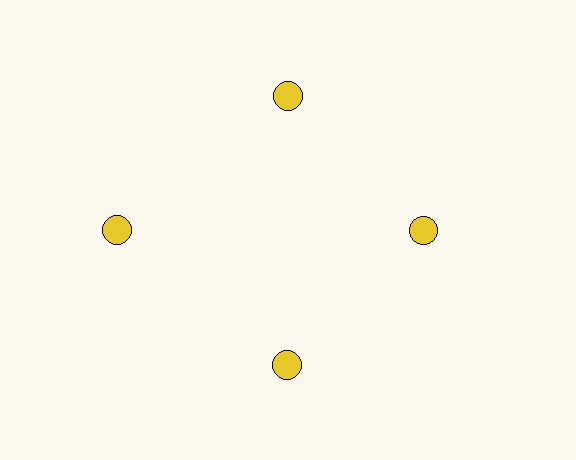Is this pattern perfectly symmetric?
No. The 4 yellow circles are arranged in a ring, but one element near the 9 o'clock position is pushed outward from the center, breaking the 4-fold rotational symmetry.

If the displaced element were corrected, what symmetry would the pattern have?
It would have 4-fold rotational symmetry — the pattern would map onto itself every 90 degrees.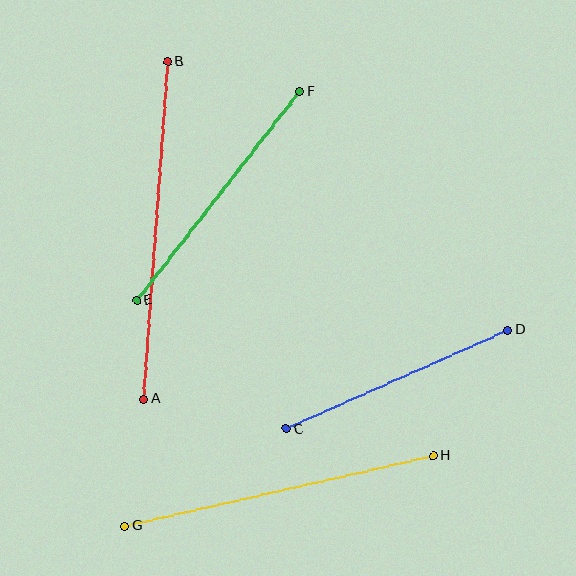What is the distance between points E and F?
The distance is approximately 265 pixels.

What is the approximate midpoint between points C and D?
The midpoint is at approximately (397, 380) pixels.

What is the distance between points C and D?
The distance is approximately 243 pixels.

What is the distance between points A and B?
The distance is approximately 338 pixels.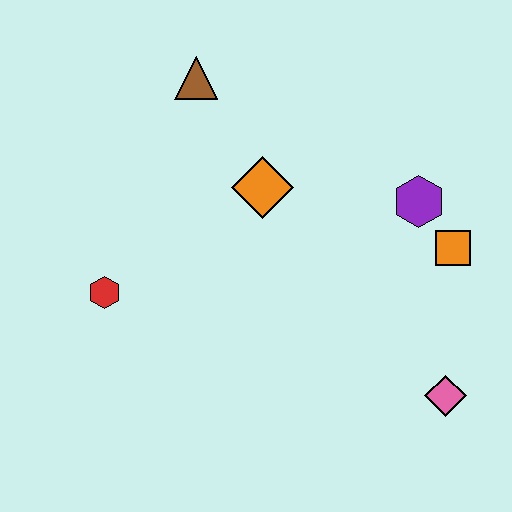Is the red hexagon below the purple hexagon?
Yes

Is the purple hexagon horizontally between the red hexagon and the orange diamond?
No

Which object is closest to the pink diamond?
The orange square is closest to the pink diamond.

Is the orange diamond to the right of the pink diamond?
No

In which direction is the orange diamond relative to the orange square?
The orange diamond is to the left of the orange square.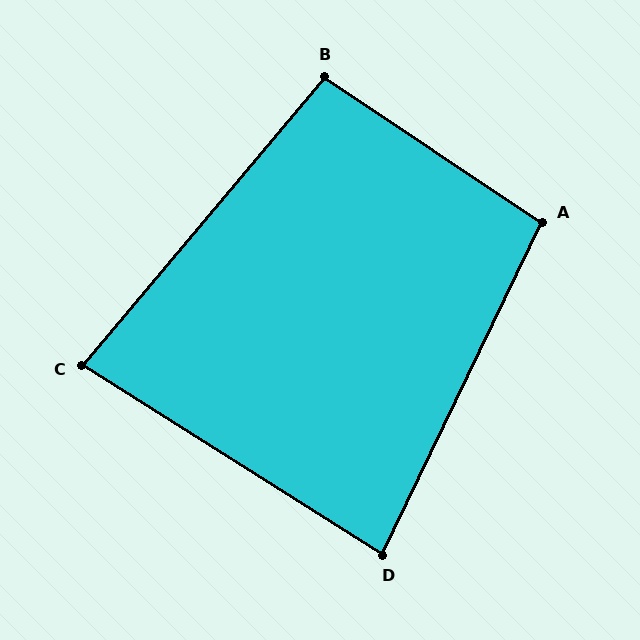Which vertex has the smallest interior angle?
C, at approximately 82 degrees.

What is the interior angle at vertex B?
Approximately 96 degrees (obtuse).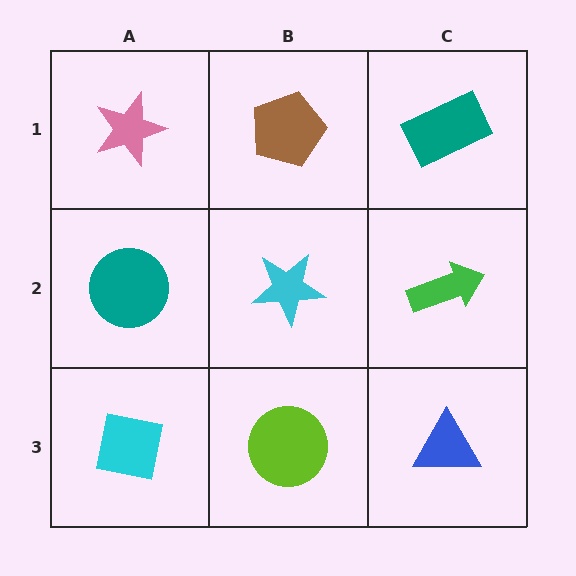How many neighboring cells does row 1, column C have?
2.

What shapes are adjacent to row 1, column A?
A teal circle (row 2, column A), a brown pentagon (row 1, column B).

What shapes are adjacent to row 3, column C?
A green arrow (row 2, column C), a lime circle (row 3, column B).